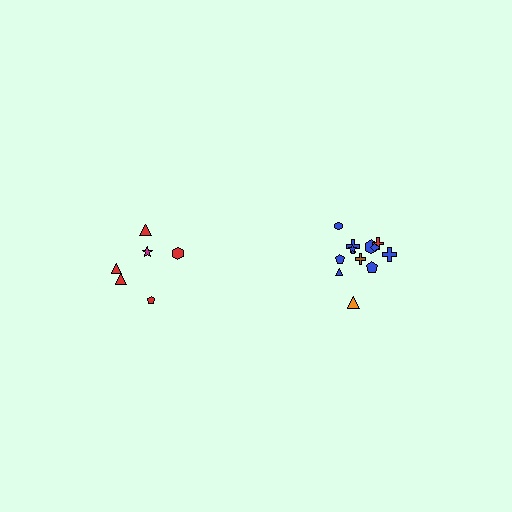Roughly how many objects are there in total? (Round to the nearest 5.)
Roughly 20 objects in total.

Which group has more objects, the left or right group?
The right group.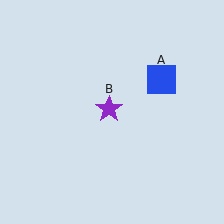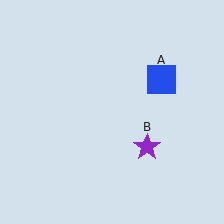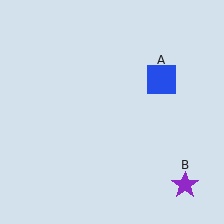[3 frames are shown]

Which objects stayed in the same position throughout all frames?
Blue square (object A) remained stationary.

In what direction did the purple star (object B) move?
The purple star (object B) moved down and to the right.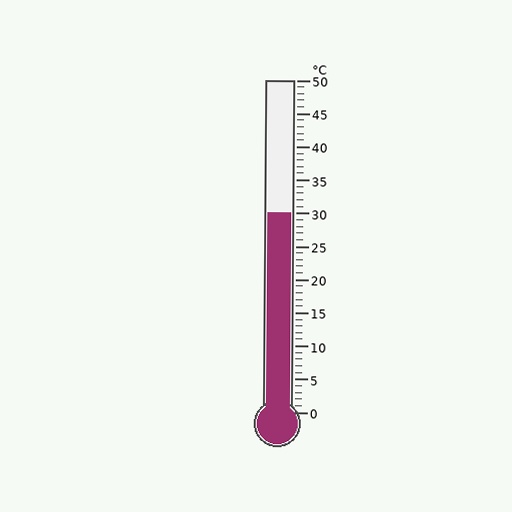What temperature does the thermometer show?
The thermometer shows approximately 30°C.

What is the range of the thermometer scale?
The thermometer scale ranges from 0°C to 50°C.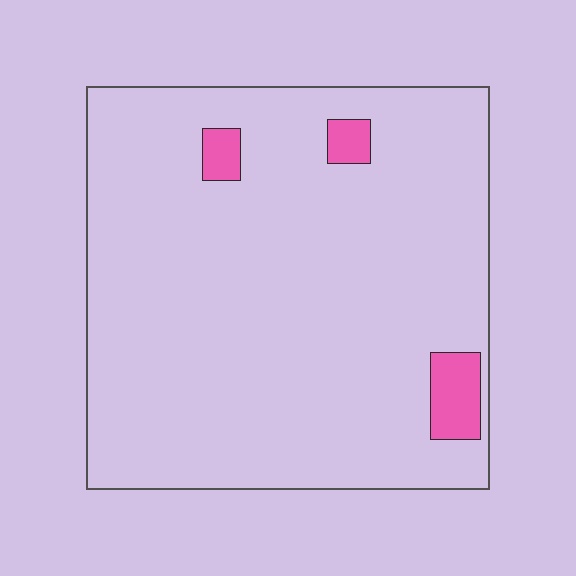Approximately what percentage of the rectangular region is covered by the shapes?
Approximately 5%.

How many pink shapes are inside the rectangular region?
3.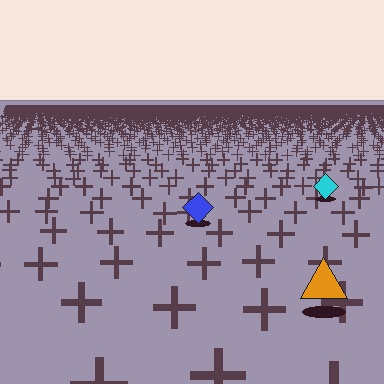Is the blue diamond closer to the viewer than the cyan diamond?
Yes. The blue diamond is closer — you can tell from the texture gradient: the ground texture is coarser near it.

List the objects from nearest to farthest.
From nearest to farthest: the orange triangle, the blue diamond, the cyan diamond.